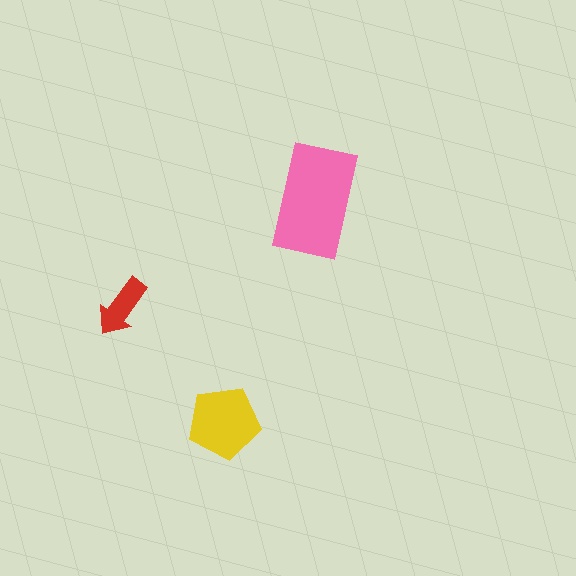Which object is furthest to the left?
The red arrow is leftmost.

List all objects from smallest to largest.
The red arrow, the yellow pentagon, the pink rectangle.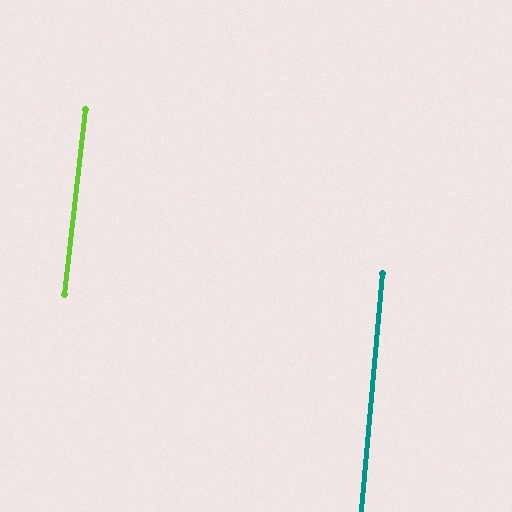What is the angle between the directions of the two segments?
Approximately 1 degree.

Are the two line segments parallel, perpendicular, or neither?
Parallel — their directions differ by only 1.3°.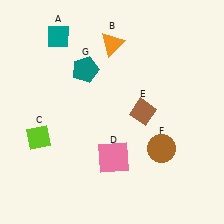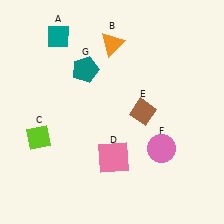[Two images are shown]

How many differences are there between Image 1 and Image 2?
There is 1 difference between the two images.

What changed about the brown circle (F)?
In Image 1, F is brown. In Image 2, it changed to pink.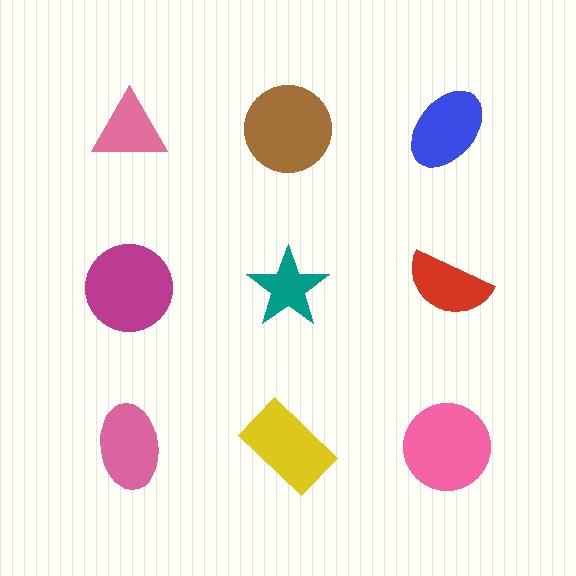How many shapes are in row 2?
3 shapes.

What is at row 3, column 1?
A pink ellipse.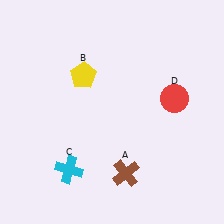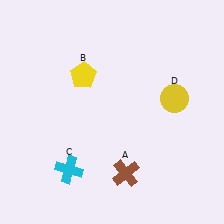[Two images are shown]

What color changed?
The circle (D) changed from red in Image 1 to yellow in Image 2.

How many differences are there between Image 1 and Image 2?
There is 1 difference between the two images.